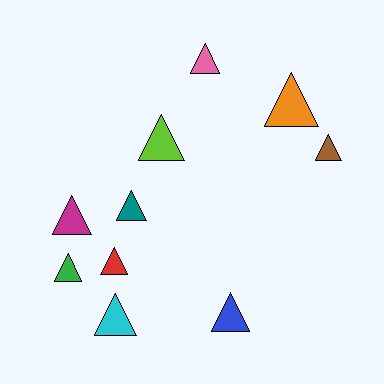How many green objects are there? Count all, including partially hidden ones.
There is 1 green object.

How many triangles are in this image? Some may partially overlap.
There are 10 triangles.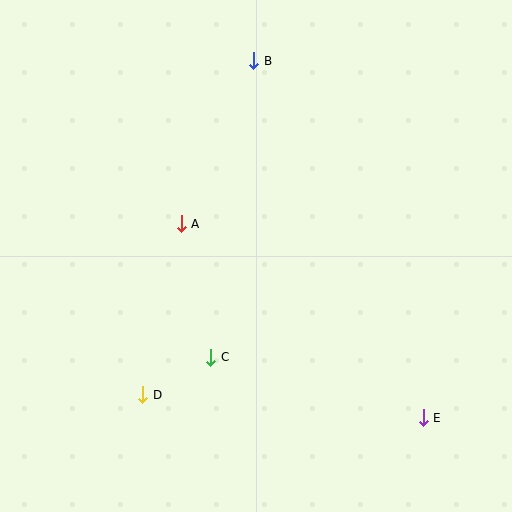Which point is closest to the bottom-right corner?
Point E is closest to the bottom-right corner.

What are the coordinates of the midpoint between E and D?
The midpoint between E and D is at (283, 406).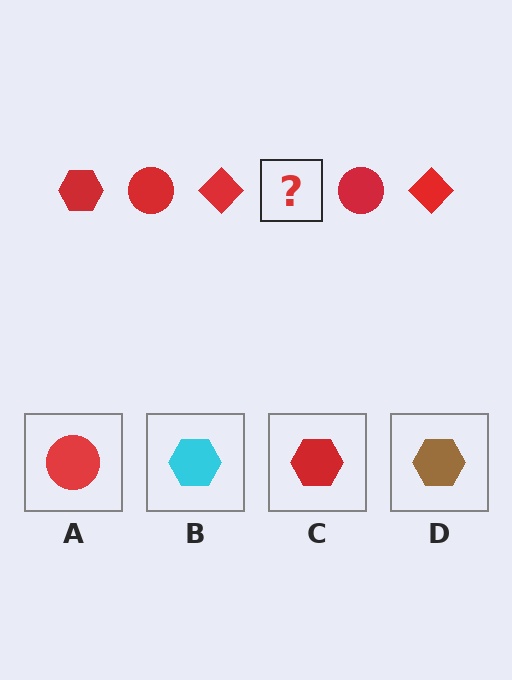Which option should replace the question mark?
Option C.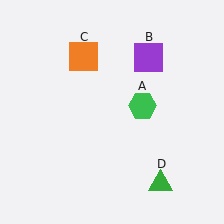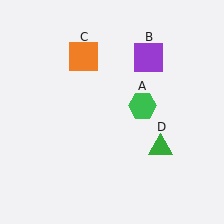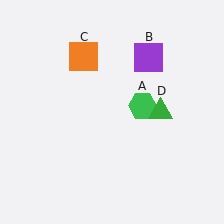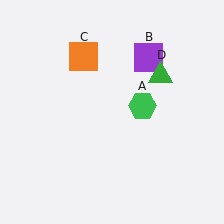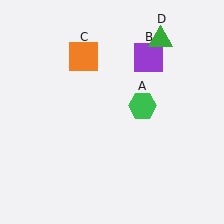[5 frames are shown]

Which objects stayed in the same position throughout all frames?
Green hexagon (object A) and purple square (object B) and orange square (object C) remained stationary.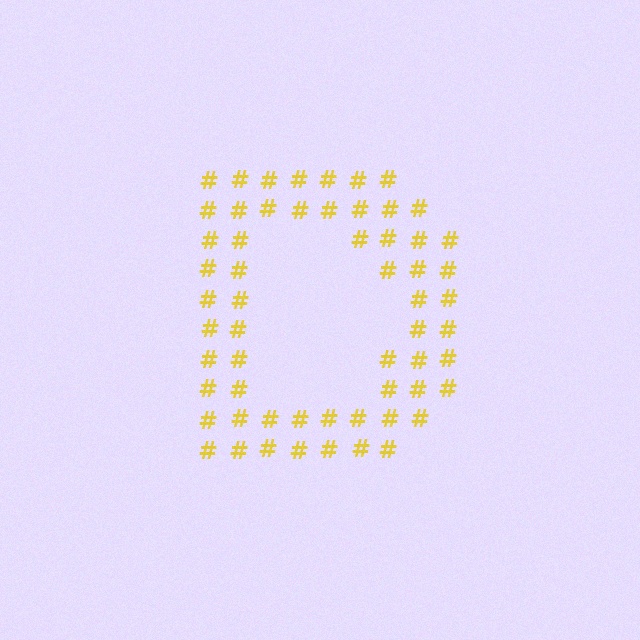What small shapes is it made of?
It is made of small hash symbols.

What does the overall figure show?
The overall figure shows the letter D.